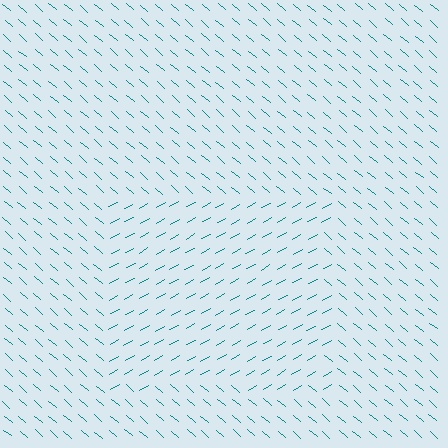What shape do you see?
I see a rectangle.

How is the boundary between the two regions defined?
The boundary is defined purely by a change in line orientation (approximately 69 degrees difference). All lines are the same color and thickness.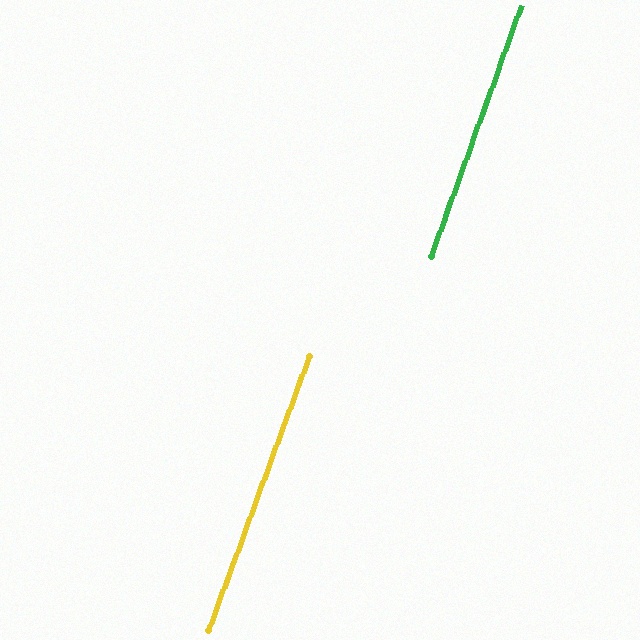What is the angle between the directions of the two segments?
Approximately 1 degree.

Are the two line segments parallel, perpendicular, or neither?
Parallel — their directions differ by only 0.5°.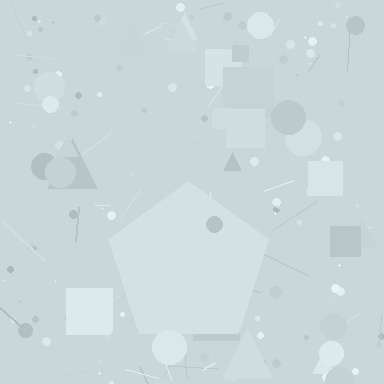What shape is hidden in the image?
A pentagon is hidden in the image.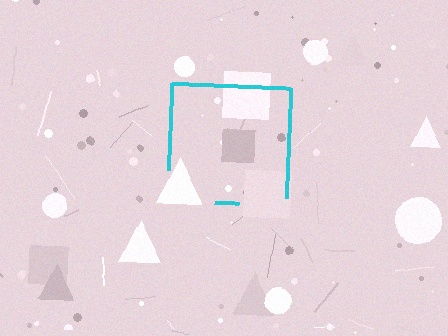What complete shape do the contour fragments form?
The contour fragments form a square.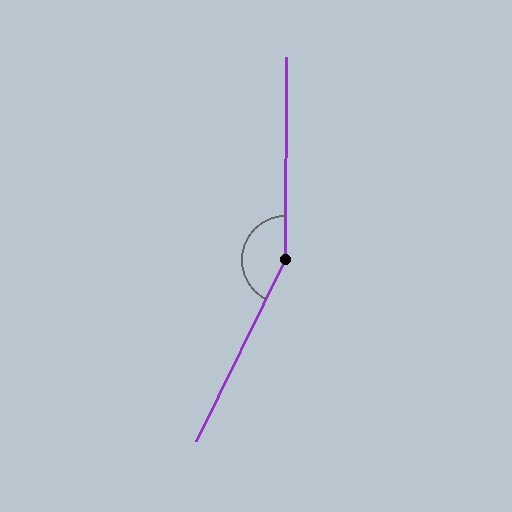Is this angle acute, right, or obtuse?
It is obtuse.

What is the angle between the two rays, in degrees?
Approximately 154 degrees.